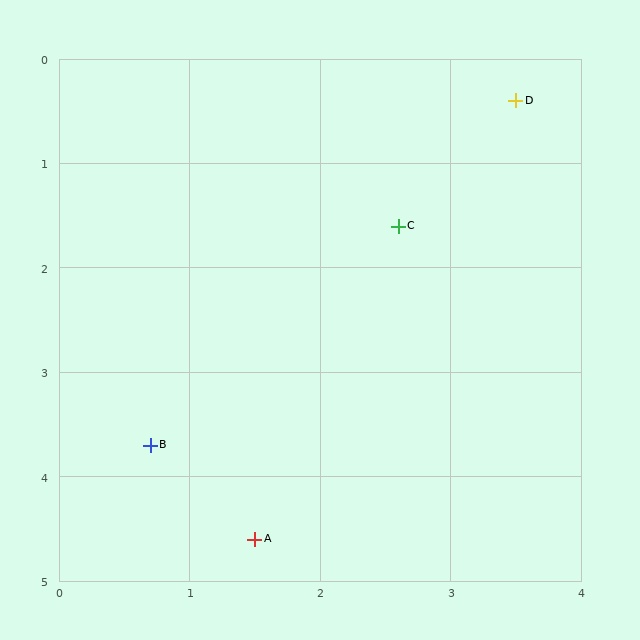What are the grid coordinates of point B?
Point B is at approximately (0.7, 3.7).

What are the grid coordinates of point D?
Point D is at approximately (3.5, 0.4).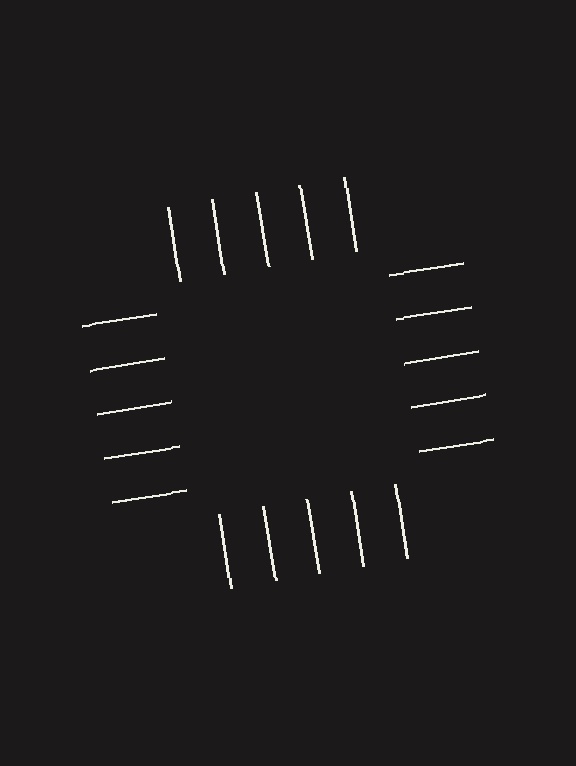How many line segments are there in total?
20 — 5 along each of the 4 edges.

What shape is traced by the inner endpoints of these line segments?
An illusory square — the line segments terminate on its edges but no continuous stroke is drawn.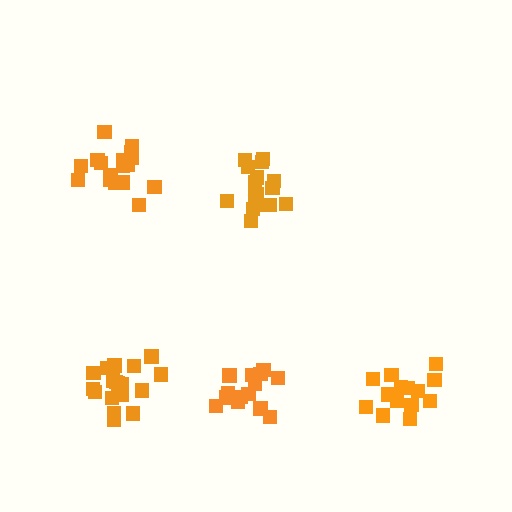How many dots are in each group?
Group 1: 19 dots, Group 2: 17 dots, Group 3: 15 dots, Group 4: 16 dots, Group 5: 14 dots (81 total).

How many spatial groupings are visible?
There are 5 spatial groupings.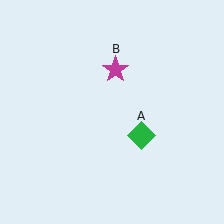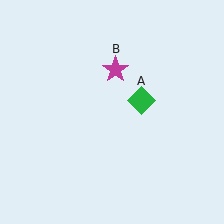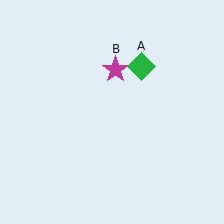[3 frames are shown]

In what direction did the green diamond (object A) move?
The green diamond (object A) moved up.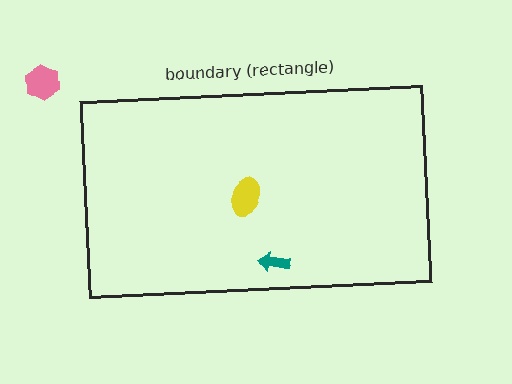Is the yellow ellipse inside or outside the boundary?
Inside.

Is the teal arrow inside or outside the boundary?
Inside.